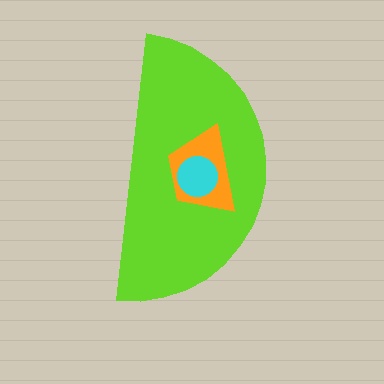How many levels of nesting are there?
3.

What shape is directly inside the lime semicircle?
The orange trapezoid.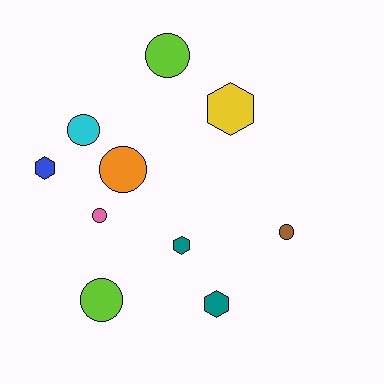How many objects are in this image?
There are 10 objects.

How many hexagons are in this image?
There are 4 hexagons.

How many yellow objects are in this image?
There is 1 yellow object.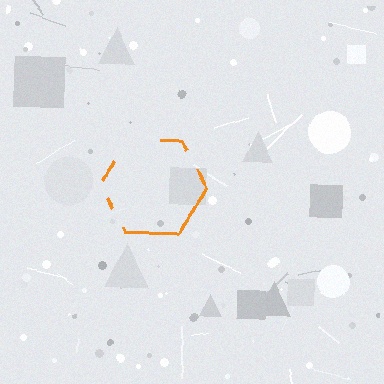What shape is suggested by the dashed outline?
The dashed outline suggests a hexagon.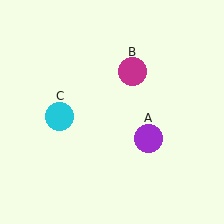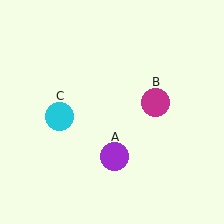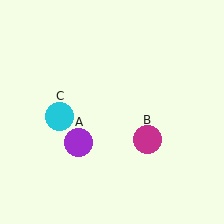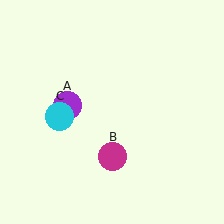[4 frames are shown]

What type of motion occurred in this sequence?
The purple circle (object A), magenta circle (object B) rotated clockwise around the center of the scene.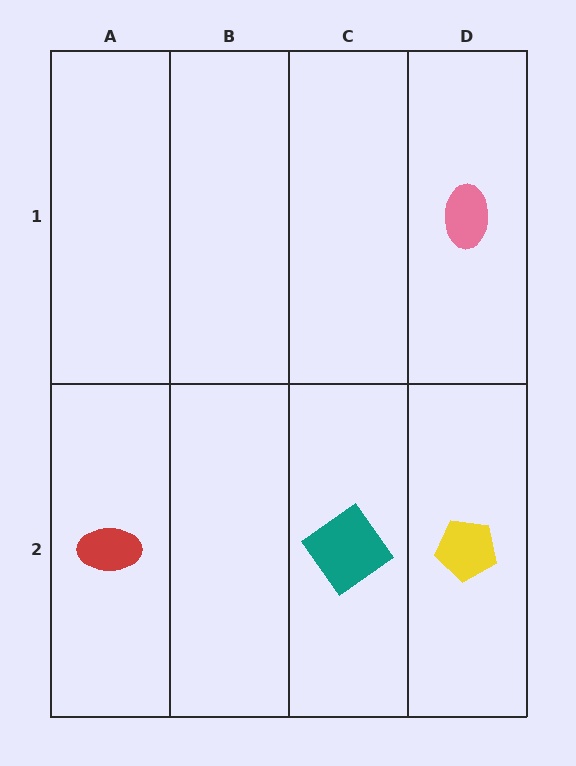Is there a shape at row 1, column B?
No, that cell is empty.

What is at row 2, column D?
A yellow pentagon.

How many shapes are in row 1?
1 shape.